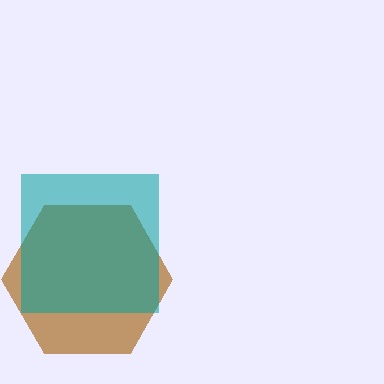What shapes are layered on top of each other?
The layered shapes are: a brown hexagon, a teal square.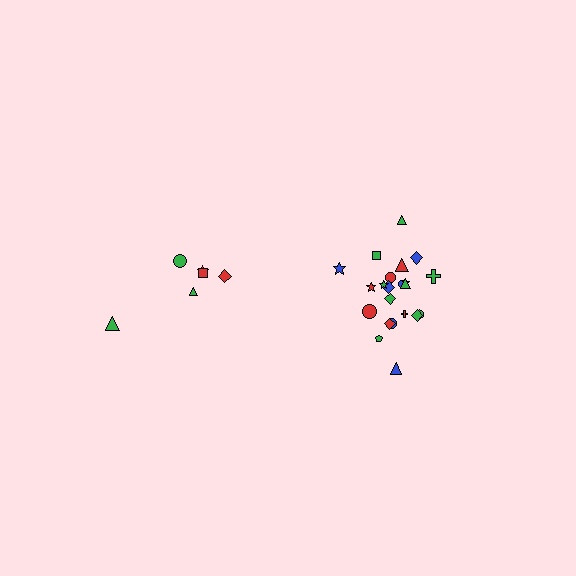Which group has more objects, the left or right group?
The right group.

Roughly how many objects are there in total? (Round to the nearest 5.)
Roughly 30 objects in total.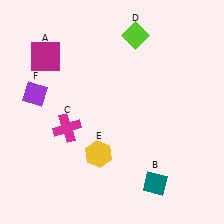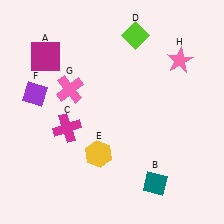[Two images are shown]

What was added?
A pink cross (G), a pink star (H) were added in Image 2.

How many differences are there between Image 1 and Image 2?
There are 2 differences between the two images.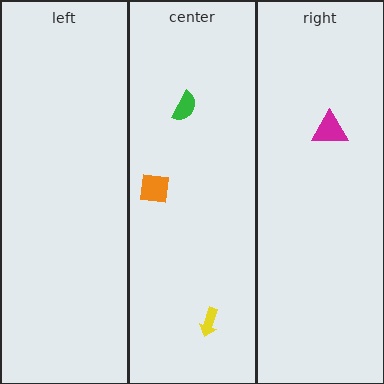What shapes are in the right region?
The magenta triangle.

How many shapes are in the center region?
3.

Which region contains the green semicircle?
The center region.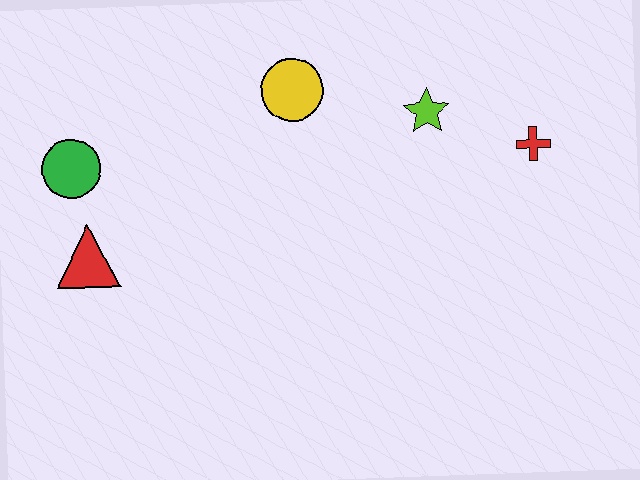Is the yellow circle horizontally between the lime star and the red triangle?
Yes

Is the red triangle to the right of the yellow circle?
No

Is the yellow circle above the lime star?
Yes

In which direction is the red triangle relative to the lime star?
The red triangle is to the left of the lime star.